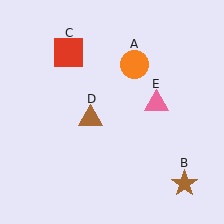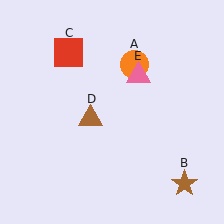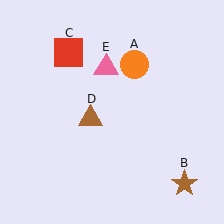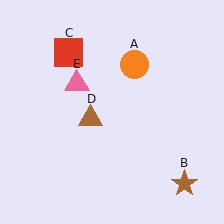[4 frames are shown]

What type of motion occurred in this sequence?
The pink triangle (object E) rotated counterclockwise around the center of the scene.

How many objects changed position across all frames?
1 object changed position: pink triangle (object E).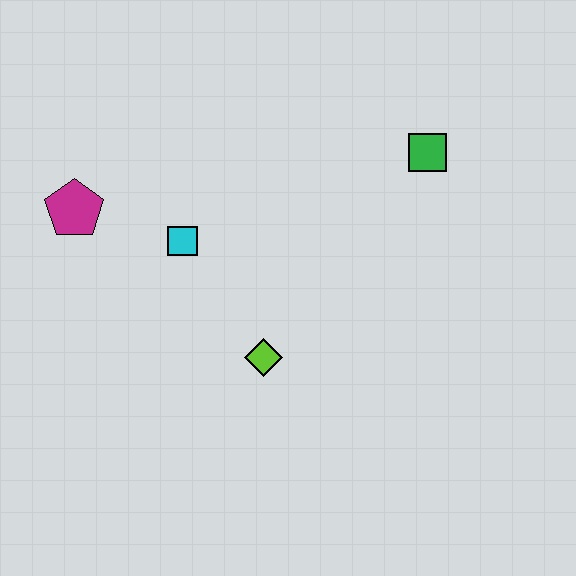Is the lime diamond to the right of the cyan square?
Yes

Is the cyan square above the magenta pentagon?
No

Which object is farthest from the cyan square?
The green square is farthest from the cyan square.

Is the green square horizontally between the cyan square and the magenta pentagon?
No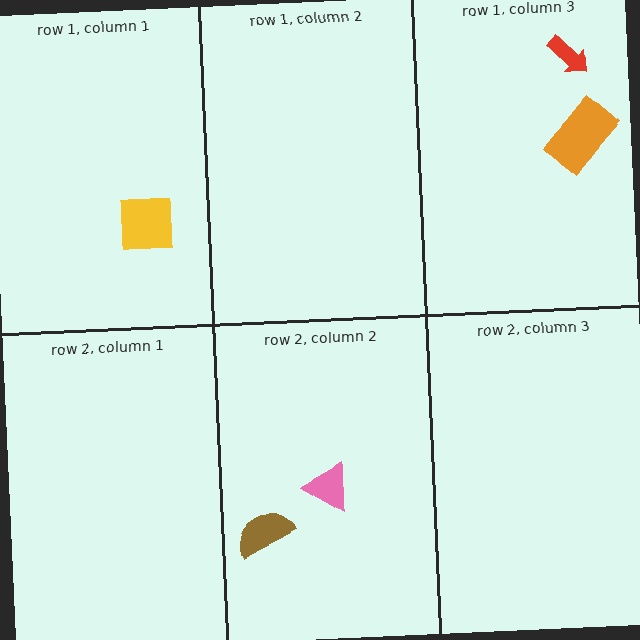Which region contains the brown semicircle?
The row 2, column 2 region.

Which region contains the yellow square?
The row 1, column 1 region.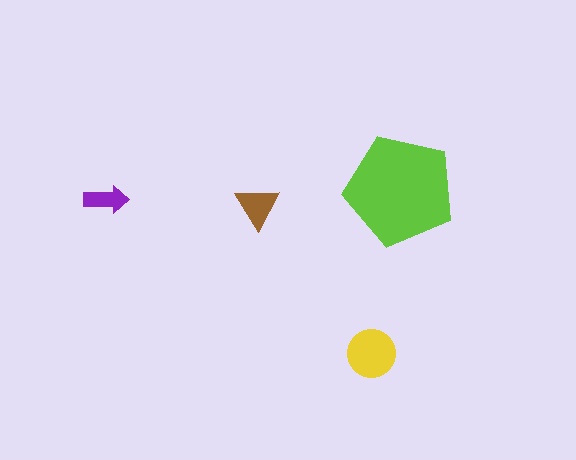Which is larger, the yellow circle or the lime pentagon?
The lime pentagon.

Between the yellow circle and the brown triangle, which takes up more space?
The yellow circle.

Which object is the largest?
The lime pentagon.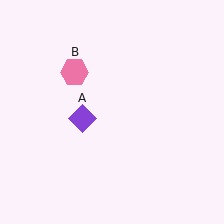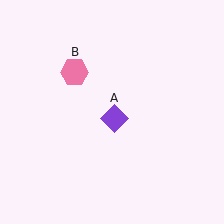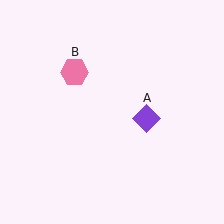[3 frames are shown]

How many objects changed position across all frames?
1 object changed position: purple diamond (object A).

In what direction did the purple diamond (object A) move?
The purple diamond (object A) moved right.